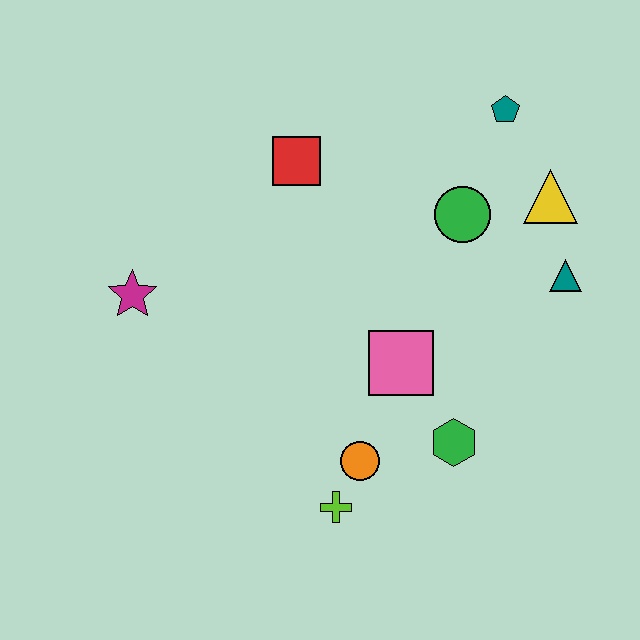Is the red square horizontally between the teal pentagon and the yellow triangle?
No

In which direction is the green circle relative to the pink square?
The green circle is above the pink square.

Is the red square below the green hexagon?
No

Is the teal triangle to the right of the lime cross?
Yes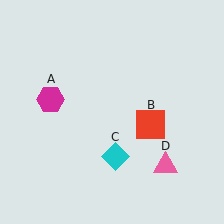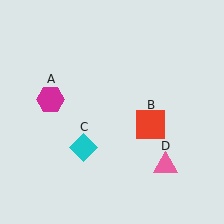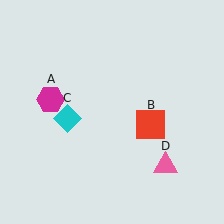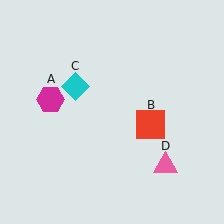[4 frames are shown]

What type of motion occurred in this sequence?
The cyan diamond (object C) rotated clockwise around the center of the scene.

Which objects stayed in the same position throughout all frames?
Magenta hexagon (object A) and red square (object B) and pink triangle (object D) remained stationary.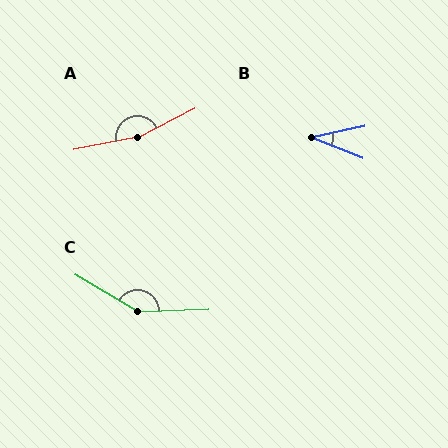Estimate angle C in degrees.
Approximately 147 degrees.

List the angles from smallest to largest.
B (33°), C (147°), A (164°).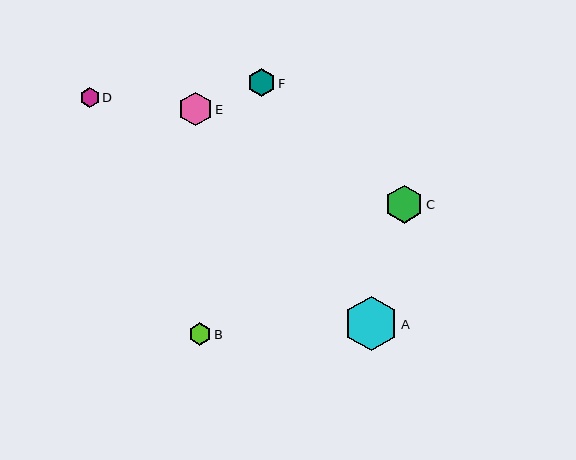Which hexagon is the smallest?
Hexagon D is the smallest with a size of approximately 19 pixels.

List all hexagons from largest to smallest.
From largest to smallest: A, C, E, F, B, D.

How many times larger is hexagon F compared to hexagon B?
Hexagon F is approximately 1.2 times the size of hexagon B.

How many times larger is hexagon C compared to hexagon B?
Hexagon C is approximately 1.7 times the size of hexagon B.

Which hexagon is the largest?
Hexagon A is the largest with a size of approximately 54 pixels.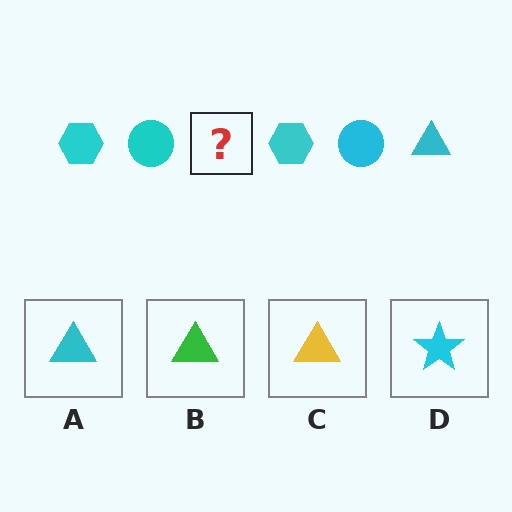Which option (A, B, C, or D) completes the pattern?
A.